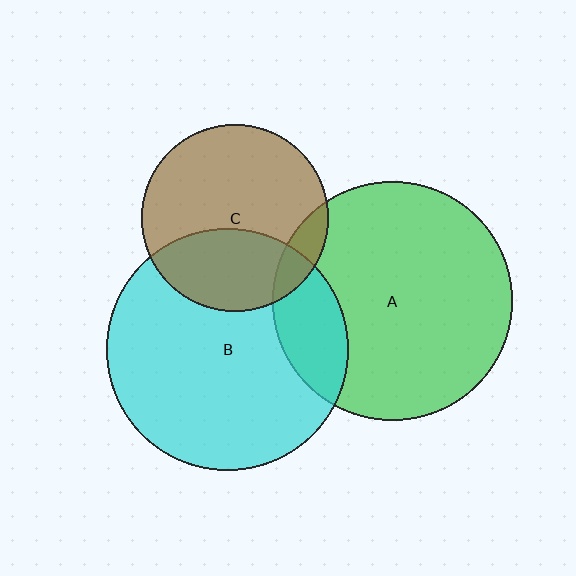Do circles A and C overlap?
Yes.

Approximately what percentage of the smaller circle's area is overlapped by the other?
Approximately 10%.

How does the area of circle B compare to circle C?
Approximately 1.7 times.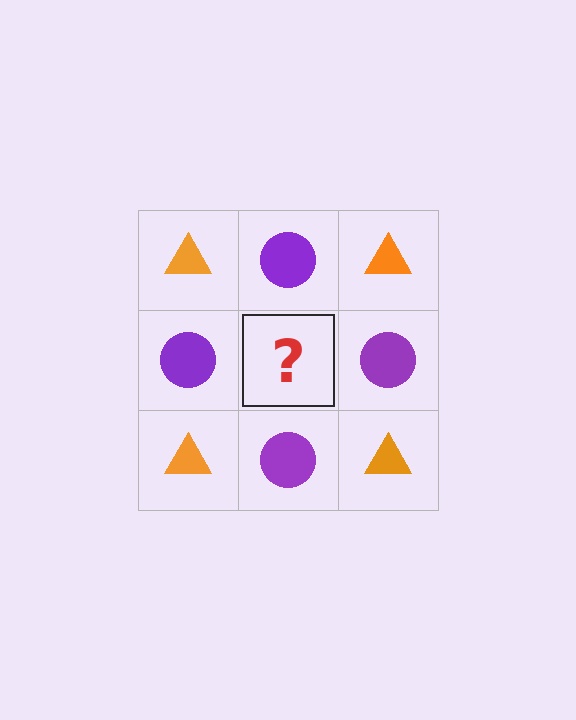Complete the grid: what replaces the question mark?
The question mark should be replaced with an orange triangle.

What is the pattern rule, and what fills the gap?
The rule is that it alternates orange triangle and purple circle in a checkerboard pattern. The gap should be filled with an orange triangle.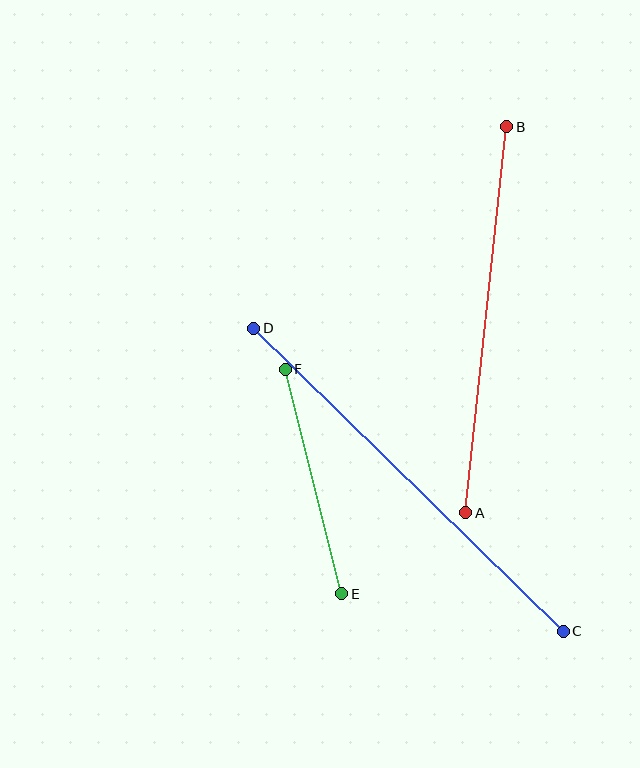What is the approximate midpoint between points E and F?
The midpoint is at approximately (314, 481) pixels.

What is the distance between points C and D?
The distance is approximately 433 pixels.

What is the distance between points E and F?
The distance is approximately 232 pixels.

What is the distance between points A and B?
The distance is approximately 388 pixels.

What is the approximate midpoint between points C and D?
The midpoint is at approximately (408, 480) pixels.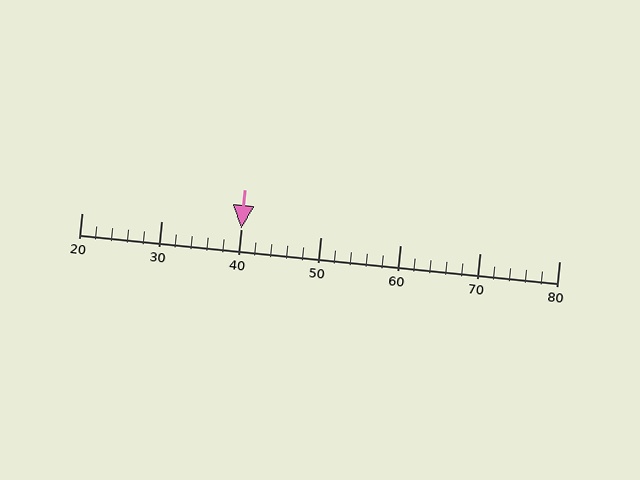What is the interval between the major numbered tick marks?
The major tick marks are spaced 10 units apart.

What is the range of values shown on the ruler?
The ruler shows values from 20 to 80.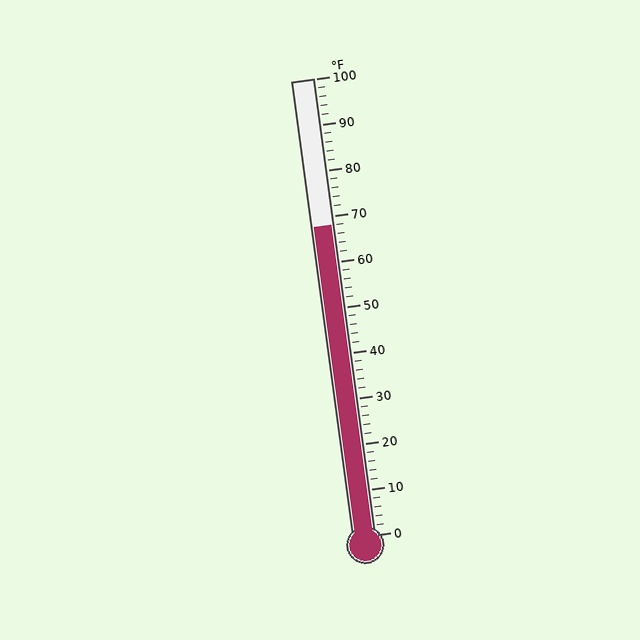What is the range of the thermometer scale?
The thermometer scale ranges from 0°F to 100°F.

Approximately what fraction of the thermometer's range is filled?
The thermometer is filled to approximately 70% of its range.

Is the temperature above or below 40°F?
The temperature is above 40°F.